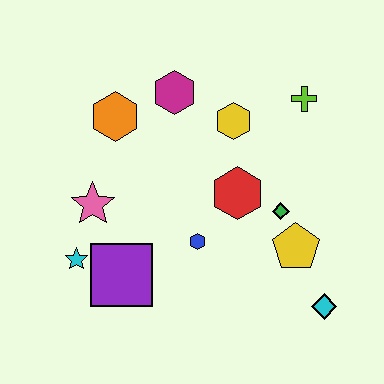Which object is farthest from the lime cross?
The cyan star is farthest from the lime cross.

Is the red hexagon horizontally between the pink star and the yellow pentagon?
Yes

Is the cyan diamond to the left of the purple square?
No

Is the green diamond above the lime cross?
No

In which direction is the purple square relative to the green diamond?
The purple square is to the left of the green diamond.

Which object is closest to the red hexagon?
The green diamond is closest to the red hexagon.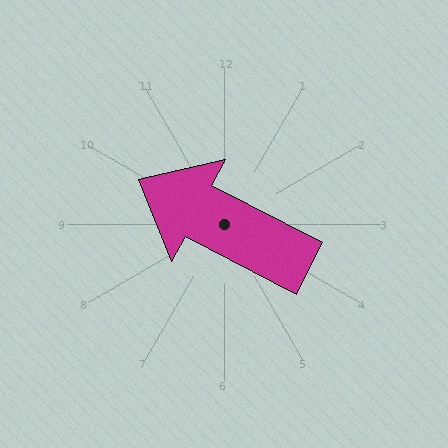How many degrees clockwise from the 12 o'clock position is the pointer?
Approximately 297 degrees.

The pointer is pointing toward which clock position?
Roughly 10 o'clock.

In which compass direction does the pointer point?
Northwest.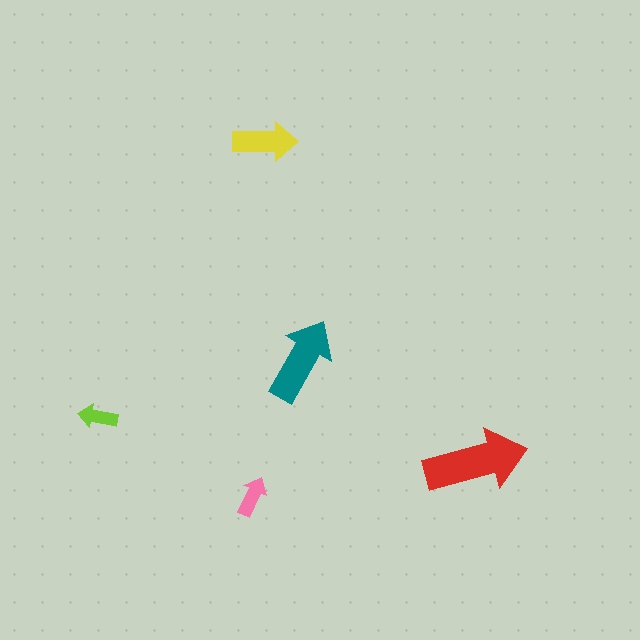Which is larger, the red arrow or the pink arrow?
The red one.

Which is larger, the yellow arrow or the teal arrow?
The teal one.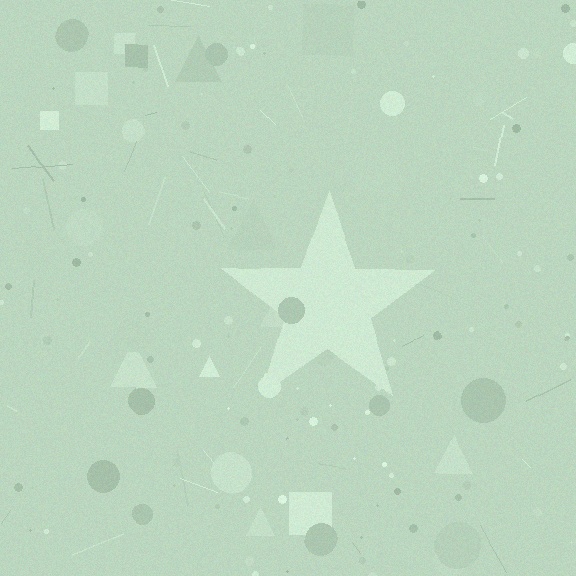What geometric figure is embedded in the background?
A star is embedded in the background.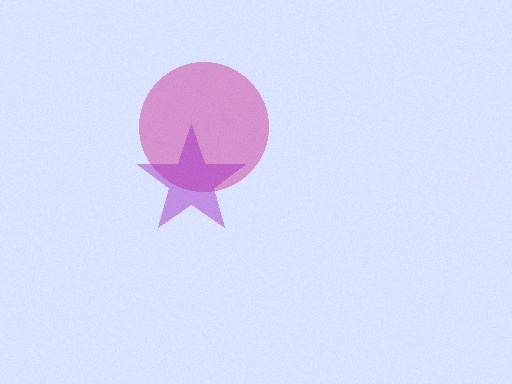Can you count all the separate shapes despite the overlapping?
Yes, there are 2 separate shapes.